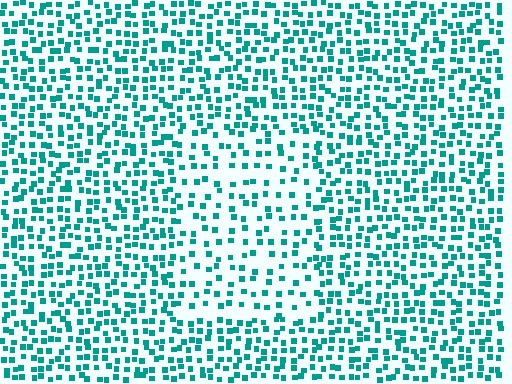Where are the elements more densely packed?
The elements are more densely packed outside the rectangle boundary.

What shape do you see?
I see a rectangle.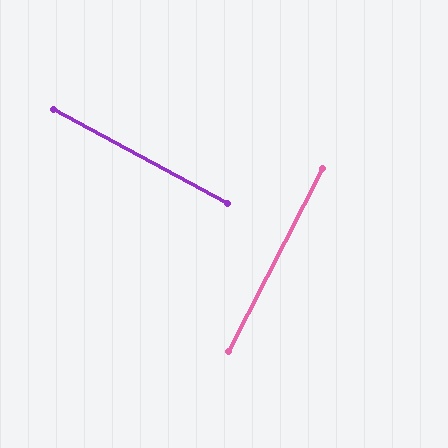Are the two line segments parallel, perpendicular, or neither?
Perpendicular — they meet at approximately 89°.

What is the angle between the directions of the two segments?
Approximately 89 degrees.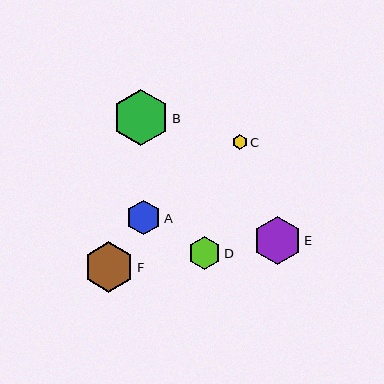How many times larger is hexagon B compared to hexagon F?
Hexagon B is approximately 1.1 times the size of hexagon F.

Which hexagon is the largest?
Hexagon B is the largest with a size of approximately 56 pixels.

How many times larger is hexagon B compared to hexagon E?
Hexagon B is approximately 1.2 times the size of hexagon E.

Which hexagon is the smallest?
Hexagon C is the smallest with a size of approximately 15 pixels.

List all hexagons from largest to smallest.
From largest to smallest: B, F, E, A, D, C.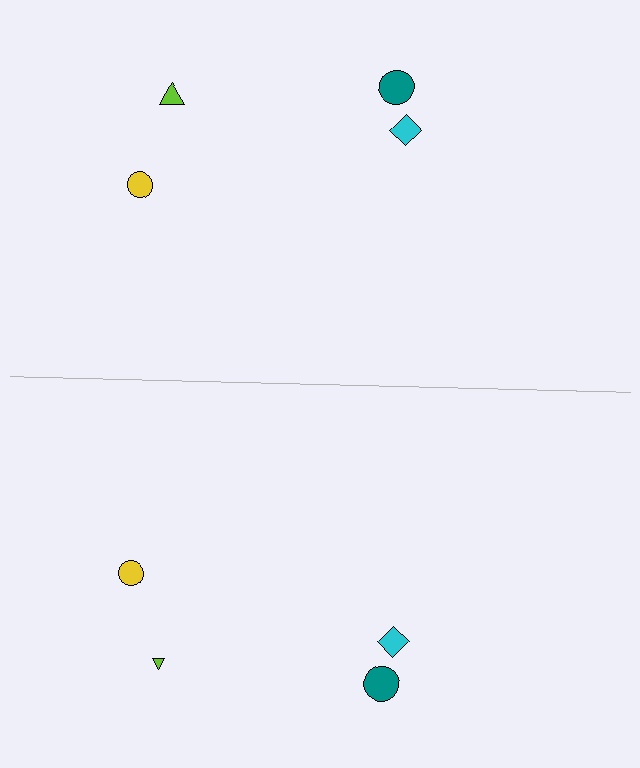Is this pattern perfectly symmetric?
No, the pattern is not perfectly symmetric. The lime triangle on the bottom side has a different size than its mirror counterpart.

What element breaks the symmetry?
The lime triangle on the bottom side has a different size than its mirror counterpart.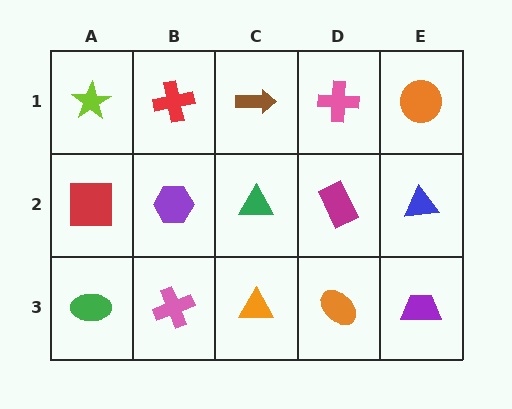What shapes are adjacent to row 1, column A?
A red square (row 2, column A), a red cross (row 1, column B).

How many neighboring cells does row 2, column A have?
3.